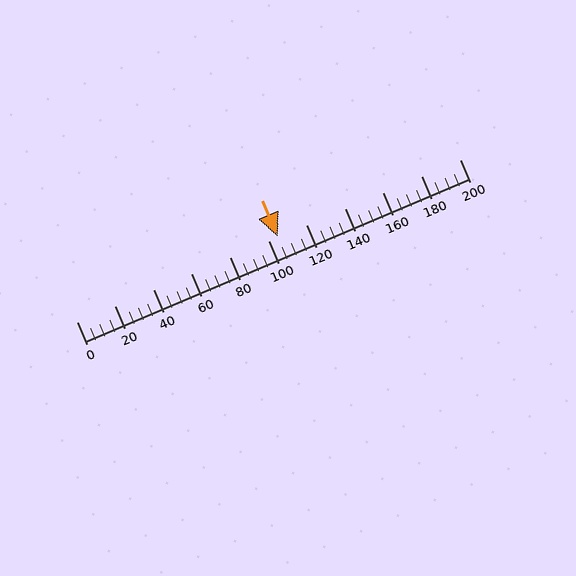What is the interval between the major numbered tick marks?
The major tick marks are spaced 20 units apart.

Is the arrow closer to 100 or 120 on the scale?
The arrow is closer to 100.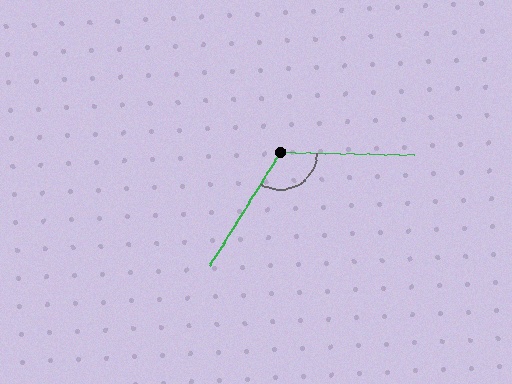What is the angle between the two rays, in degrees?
Approximately 121 degrees.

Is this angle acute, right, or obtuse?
It is obtuse.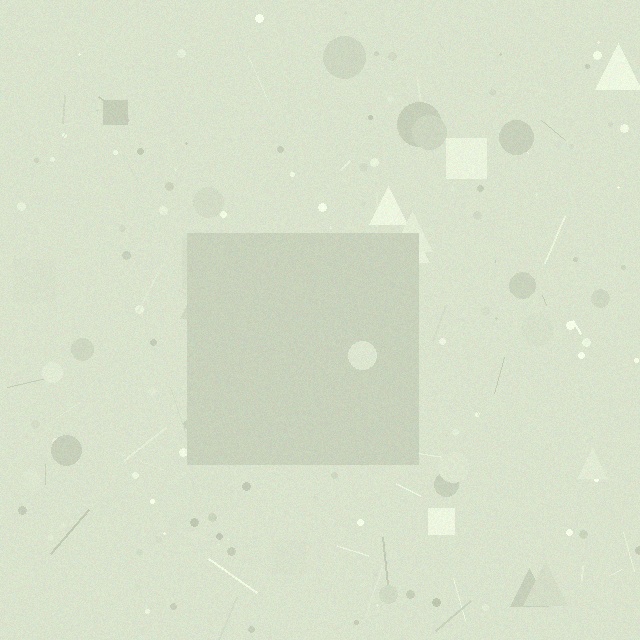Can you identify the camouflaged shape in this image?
The camouflaged shape is a square.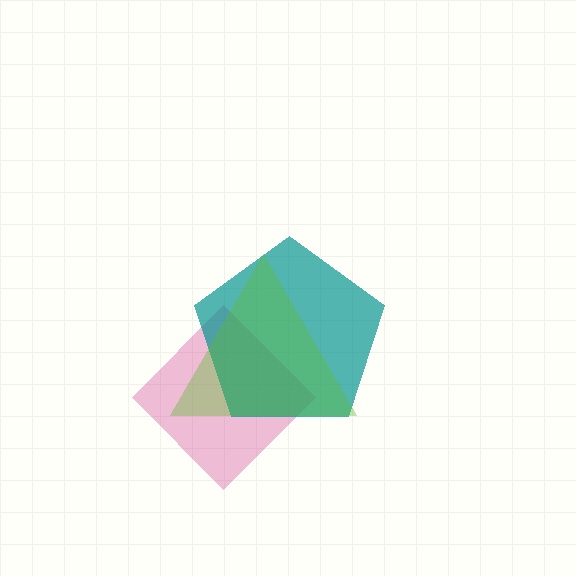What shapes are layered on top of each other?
The layered shapes are: a pink diamond, a teal pentagon, a lime triangle.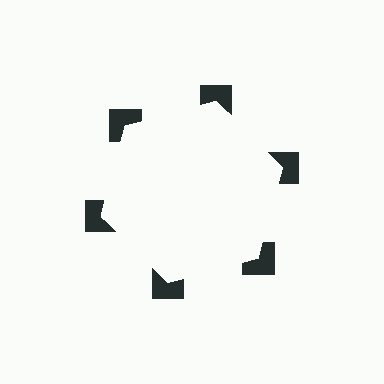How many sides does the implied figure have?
6 sides.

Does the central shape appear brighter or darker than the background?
It typically appears slightly brighter than the background, even though no actual brightness change is drawn.